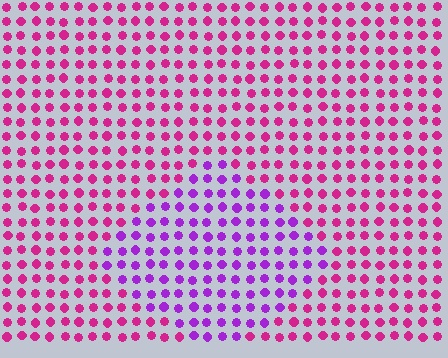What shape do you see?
I see a diamond.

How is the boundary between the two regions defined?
The boundary is defined purely by a slight shift in hue (about 40 degrees). Spacing, size, and orientation are identical on both sides.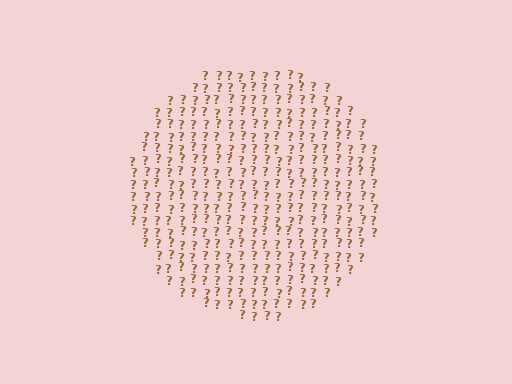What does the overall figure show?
The overall figure shows a circle.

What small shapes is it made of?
It is made of small question marks.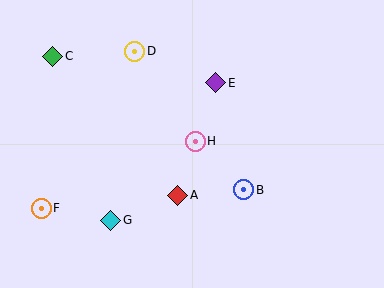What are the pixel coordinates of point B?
Point B is at (244, 190).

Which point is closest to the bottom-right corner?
Point B is closest to the bottom-right corner.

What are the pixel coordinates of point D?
Point D is at (135, 51).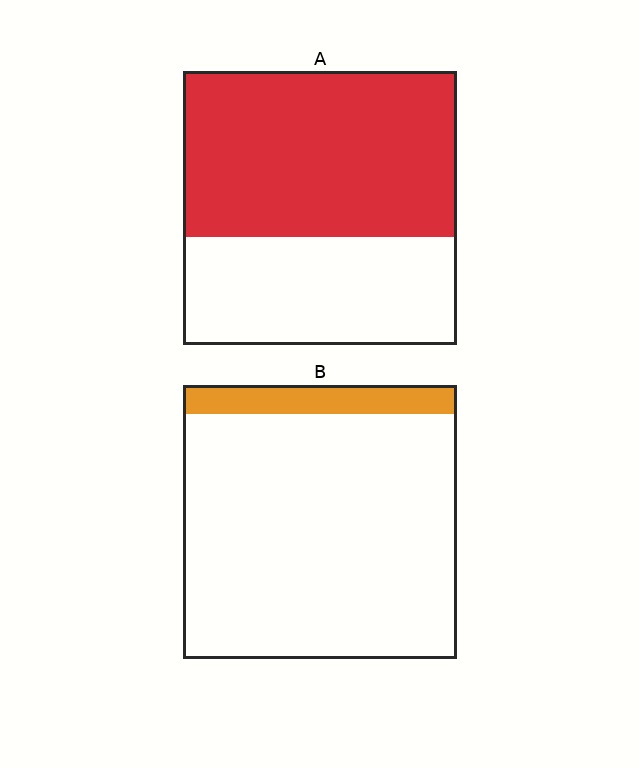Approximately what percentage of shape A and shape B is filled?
A is approximately 60% and B is approximately 10%.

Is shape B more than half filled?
No.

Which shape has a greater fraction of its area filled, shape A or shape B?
Shape A.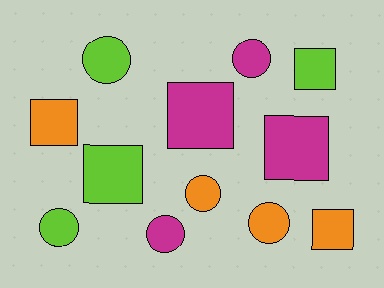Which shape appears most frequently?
Circle, with 6 objects.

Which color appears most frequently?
Lime, with 4 objects.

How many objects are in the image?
There are 12 objects.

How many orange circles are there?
There are 2 orange circles.